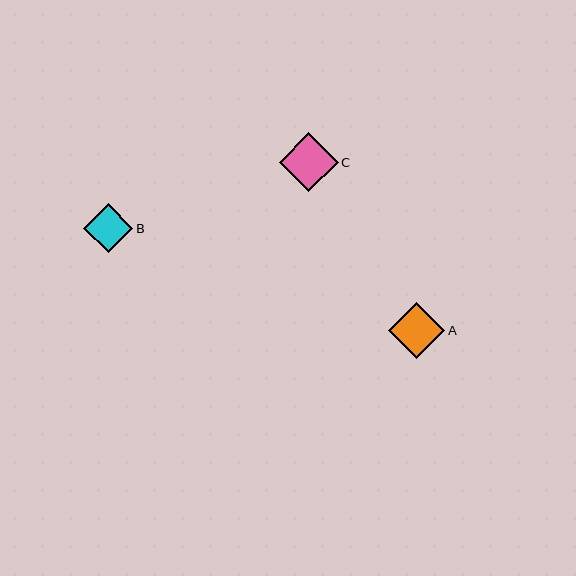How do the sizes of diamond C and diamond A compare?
Diamond C and diamond A are approximately the same size.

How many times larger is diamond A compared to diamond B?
Diamond A is approximately 1.1 times the size of diamond B.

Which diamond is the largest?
Diamond C is the largest with a size of approximately 59 pixels.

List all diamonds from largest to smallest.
From largest to smallest: C, A, B.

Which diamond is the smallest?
Diamond B is the smallest with a size of approximately 49 pixels.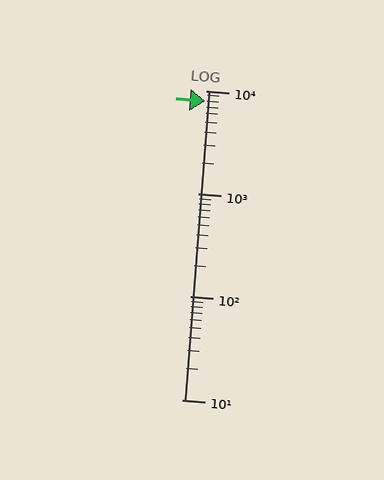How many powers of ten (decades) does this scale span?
The scale spans 3 decades, from 10 to 10000.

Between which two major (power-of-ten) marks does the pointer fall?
The pointer is between 1000 and 10000.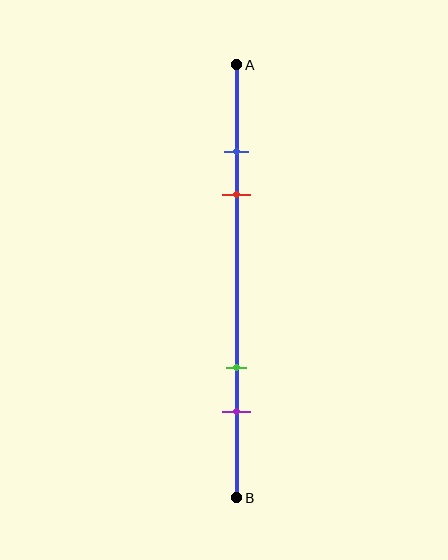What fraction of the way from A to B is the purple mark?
The purple mark is approximately 80% (0.8) of the way from A to B.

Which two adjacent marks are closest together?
The blue and red marks are the closest adjacent pair.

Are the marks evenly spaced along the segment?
No, the marks are not evenly spaced.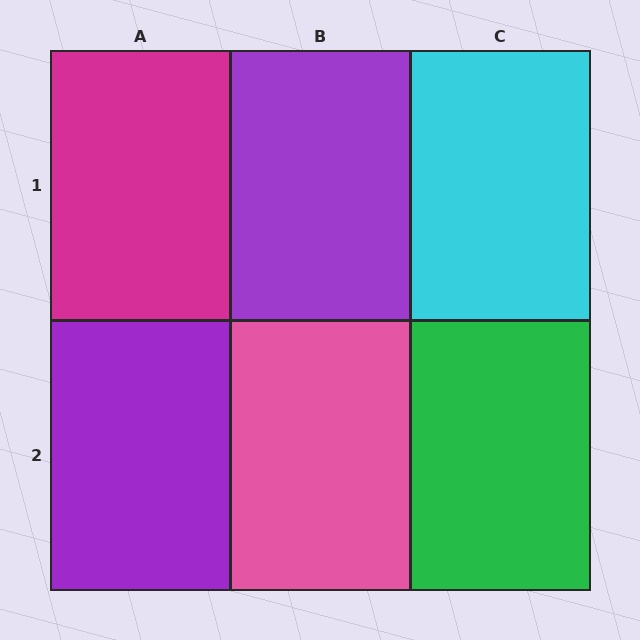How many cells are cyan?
1 cell is cyan.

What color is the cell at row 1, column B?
Purple.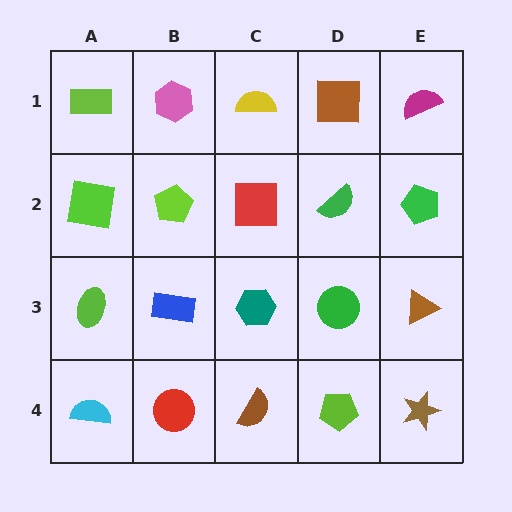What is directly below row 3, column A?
A cyan semicircle.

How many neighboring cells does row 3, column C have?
4.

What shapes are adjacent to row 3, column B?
A lime pentagon (row 2, column B), a red circle (row 4, column B), a lime ellipse (row 3, column A), a teal hexagon (row 3, column C).